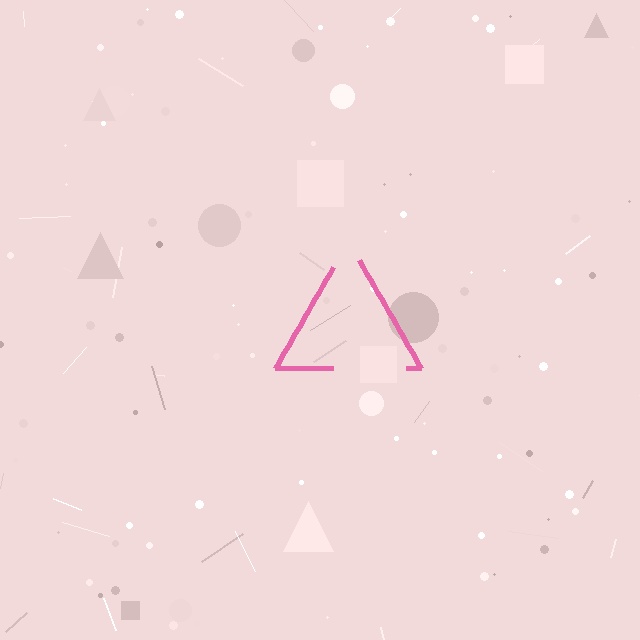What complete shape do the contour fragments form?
The contour fragments form a triangle.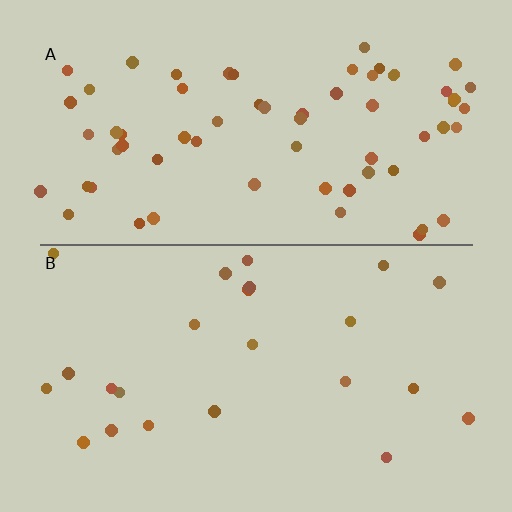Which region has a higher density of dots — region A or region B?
A (the top).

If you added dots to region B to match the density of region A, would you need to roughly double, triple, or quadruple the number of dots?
Approximately triple.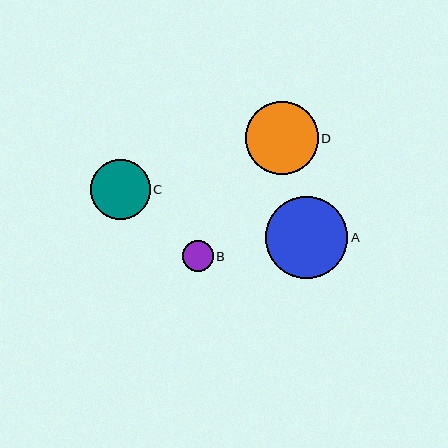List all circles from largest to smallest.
From largest to smallest: A, D, C, B.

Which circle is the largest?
Circle A is the largest with a size of approximately 82 pixels.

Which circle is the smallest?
Circle B is the smallest with a size of approximately 31 pixels.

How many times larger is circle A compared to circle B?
Circle A is approximately 2.6 times the size of circle B.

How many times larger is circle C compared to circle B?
Circle C is approximately 1.9 times the size of circle B.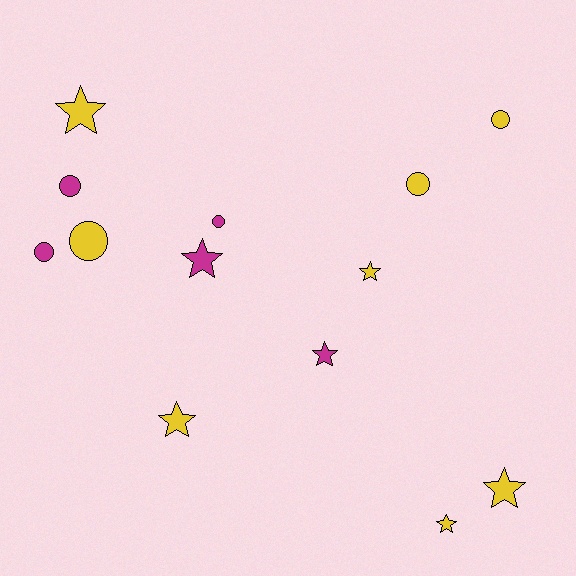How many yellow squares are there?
There are no yellow squares.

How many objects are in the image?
There are 13 objects.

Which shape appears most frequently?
Star, with 7 objects.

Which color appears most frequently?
Yellow, with 8 objects.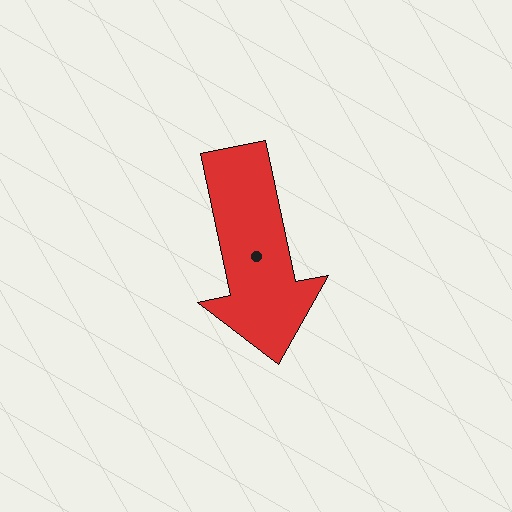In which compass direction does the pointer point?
South.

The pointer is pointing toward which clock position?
Roughly 6 o'clock.